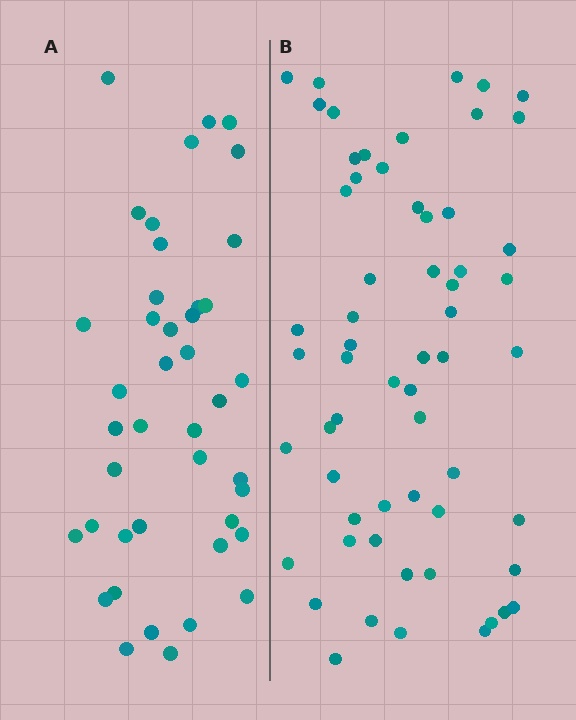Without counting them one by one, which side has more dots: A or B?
Region B (the right region) has more dots.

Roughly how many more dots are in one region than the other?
Region B has approximately 20 more dots than region A.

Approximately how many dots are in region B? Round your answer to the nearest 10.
About 60 dots.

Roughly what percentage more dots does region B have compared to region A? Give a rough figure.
About 45% more.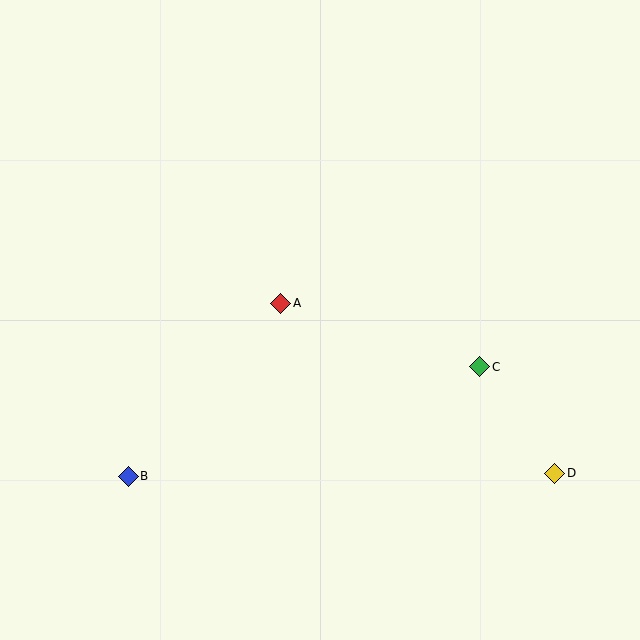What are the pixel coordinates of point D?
Point D is at (555, 473).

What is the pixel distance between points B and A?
The distance between B and A is 231 pixels.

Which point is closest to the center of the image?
Point A at (281, 303) is closest to the center.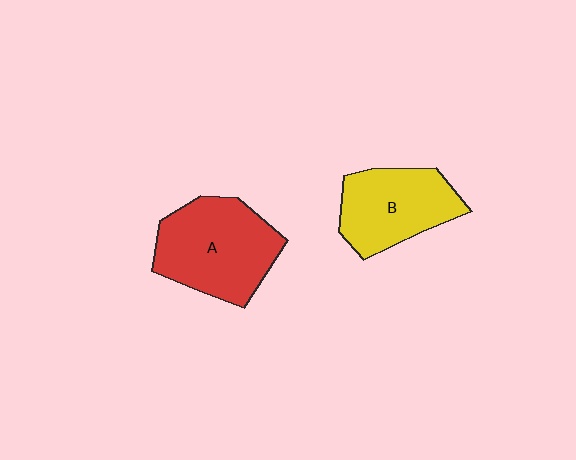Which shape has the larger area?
Shape A (red).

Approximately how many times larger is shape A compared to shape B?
Approximately 1.2 times.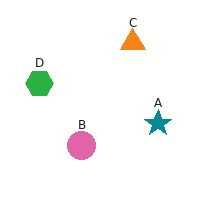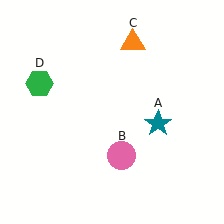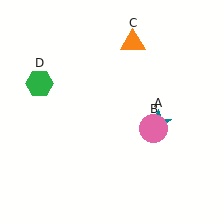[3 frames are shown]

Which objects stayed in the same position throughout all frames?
Teal star (object A) and orange triangle (object C) and green hexagon (object D) remained stationary.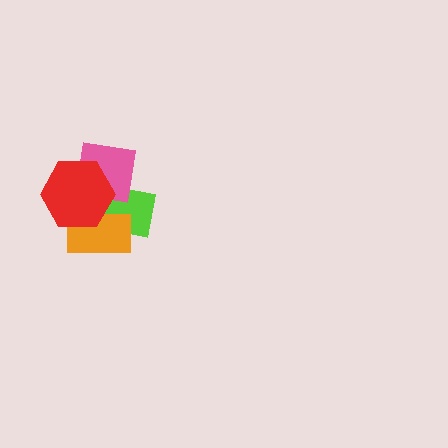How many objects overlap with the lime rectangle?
3 objects overlap with the lime rectangle.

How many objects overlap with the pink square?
3 objects overlap with the pink square.